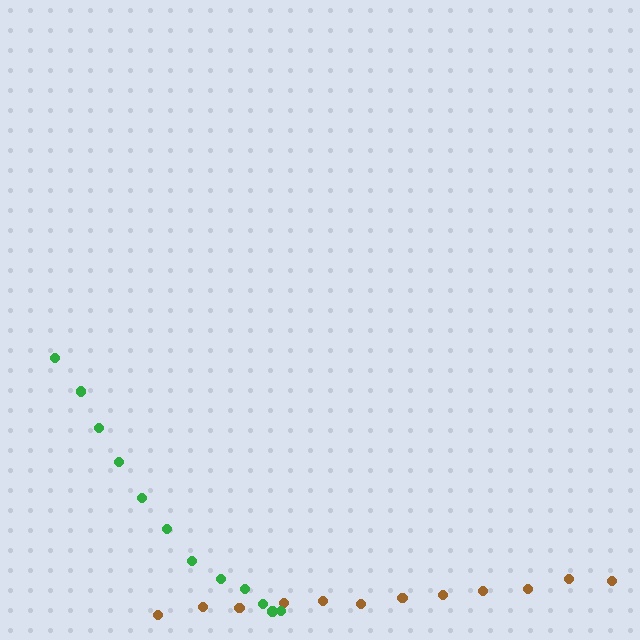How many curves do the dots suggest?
There are 2 distinct paths.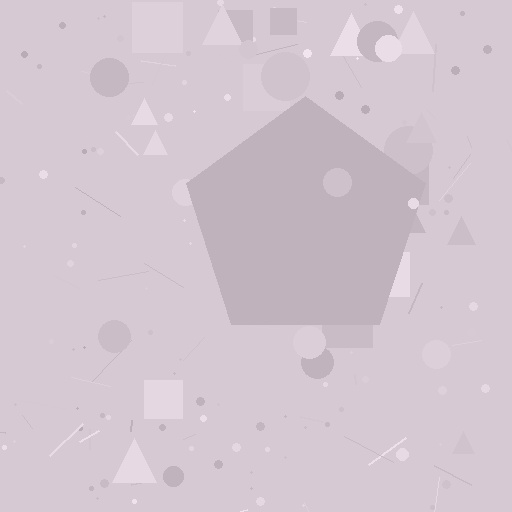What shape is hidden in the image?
A pentagon is hidden in the image.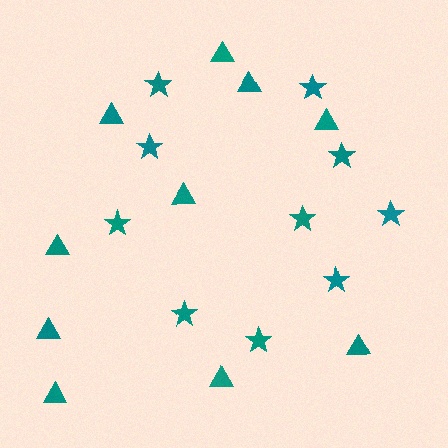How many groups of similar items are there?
There are 2 groups: one group of stars (10) and one group of triangles (10).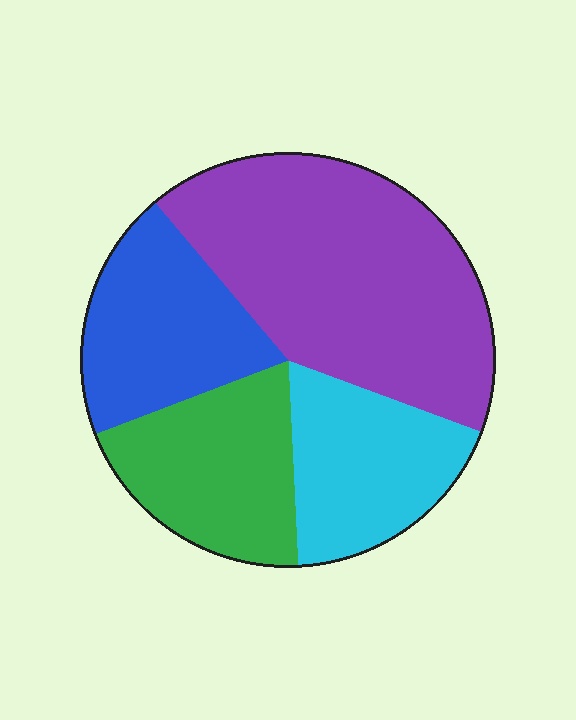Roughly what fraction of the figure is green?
Green takes up between a sixth and a third of the figure.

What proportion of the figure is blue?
Blue takes up about one fifth (1/5) of the figure.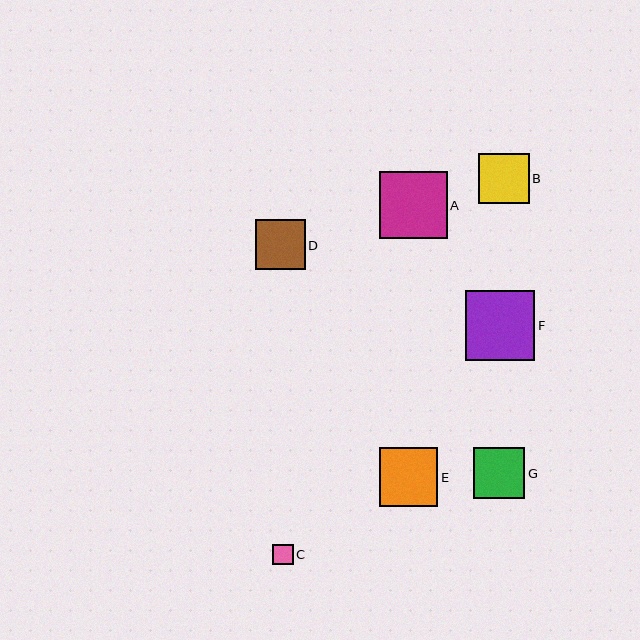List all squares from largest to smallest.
From largest to smallest: F, A, E, G, B, D, C.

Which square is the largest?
Square F is the largest with a size of approximately 70 pixels.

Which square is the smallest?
Square C is the smallest with a size of approximately 20 pixels.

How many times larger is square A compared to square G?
Square A is approximately 1.3 times the size of square G.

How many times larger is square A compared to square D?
Square A is approximately 1.4 times the size of square D.